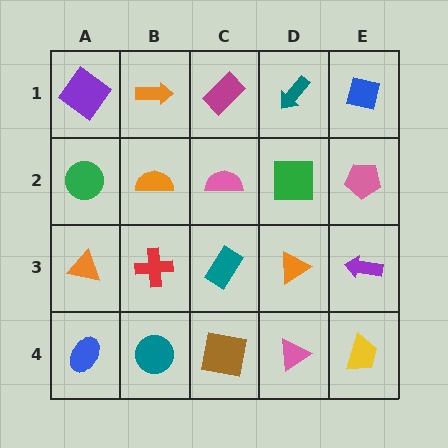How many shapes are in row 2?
5 shapes.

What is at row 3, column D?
An orange triangle.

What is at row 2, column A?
A green circle.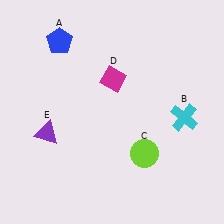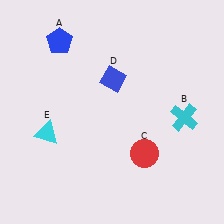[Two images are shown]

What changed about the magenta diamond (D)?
In Image 1, D is magenta. In Image 2, it changed to blue.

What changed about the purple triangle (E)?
In Image 1, E is purple. In Image 2, it changed to cyan.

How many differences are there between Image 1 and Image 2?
There are 3 differences between the two images.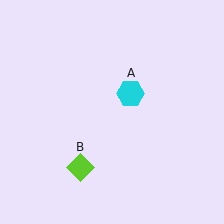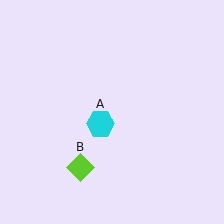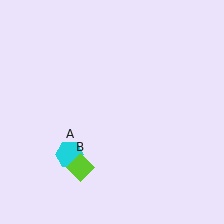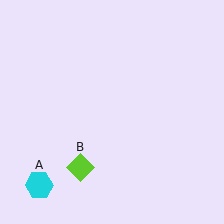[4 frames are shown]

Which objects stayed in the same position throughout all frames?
Lime diamond (object B) remained stationary.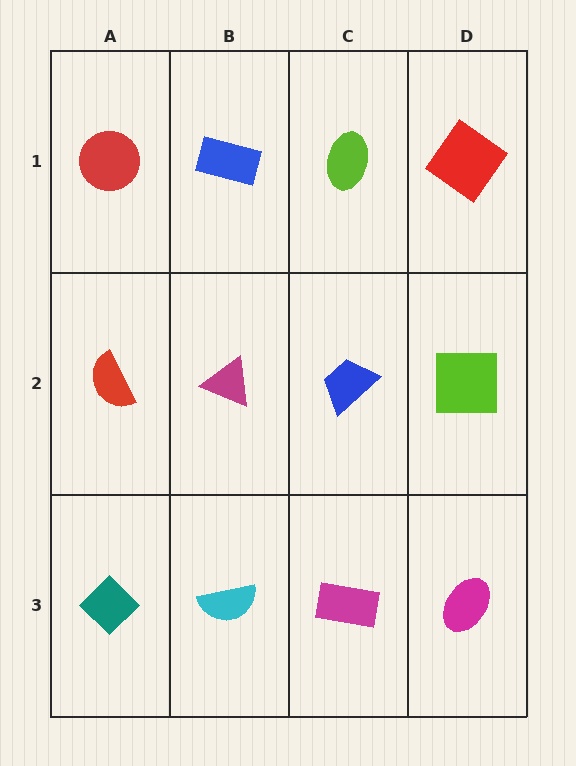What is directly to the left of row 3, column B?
A teal diamond.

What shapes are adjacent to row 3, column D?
A lime square (row 2, column D), a magenta rectangle (row 3, column C).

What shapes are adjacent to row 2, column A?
A red circle (row 1, column A), a teal diamond (row 3, column A), a magenta triangle (row 2, column B).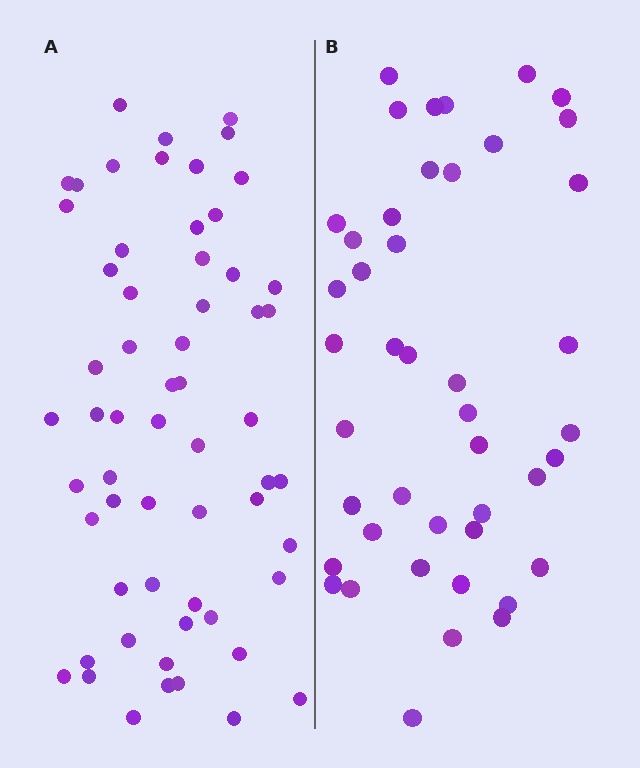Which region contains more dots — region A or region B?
Region A (the left region) has more dots.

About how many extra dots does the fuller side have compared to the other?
Region A has approximately 15 more dots than region B.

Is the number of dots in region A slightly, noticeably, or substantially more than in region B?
Region A has noticeably more, but not dramatically so. The ratio is roughly 1.4 to 1.